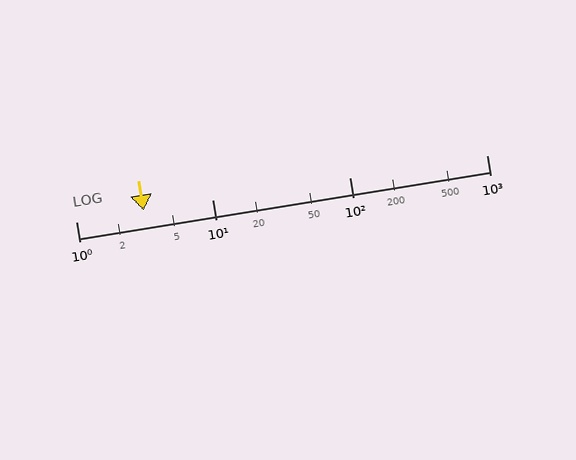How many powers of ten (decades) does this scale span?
The scale spans 3 decades, from 1 to 1000.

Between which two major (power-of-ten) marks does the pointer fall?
The pointer is between 1 and 10.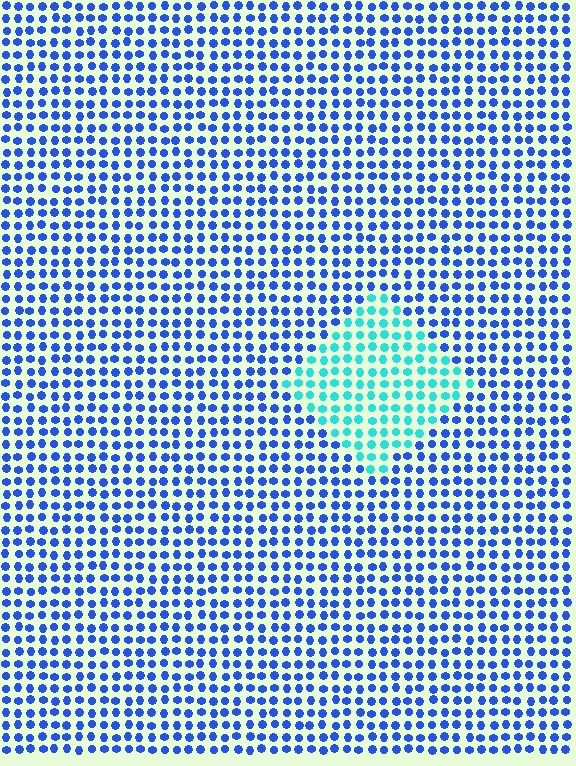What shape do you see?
I see a diamond.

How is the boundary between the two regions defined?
The boundary is defined purely by a slight shift in hue (about 48 degrees). Spacing, size, and orientation are identical on both sides.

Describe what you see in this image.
The image is filled with small blue elements in a uniform arrangement. A diamond-shaped region is visible where the elements are tinted to a slightly different hue, forming a subtle color boundary.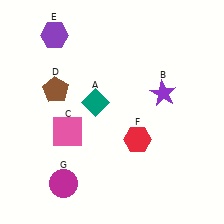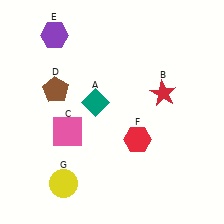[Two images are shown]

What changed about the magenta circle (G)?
In Image 1, G is magenta. In Image 2, it changed to yellow.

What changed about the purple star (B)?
In Image 1, B is purple. In Image 2, it changed to red.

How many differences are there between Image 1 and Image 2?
There are 2 differences between the two images.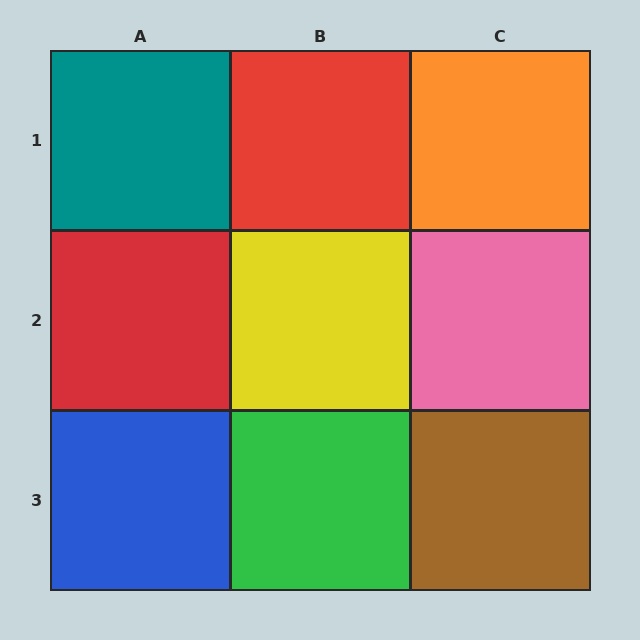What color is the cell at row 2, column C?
Pink.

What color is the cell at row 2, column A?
Red.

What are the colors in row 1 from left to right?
Teal, red, orange.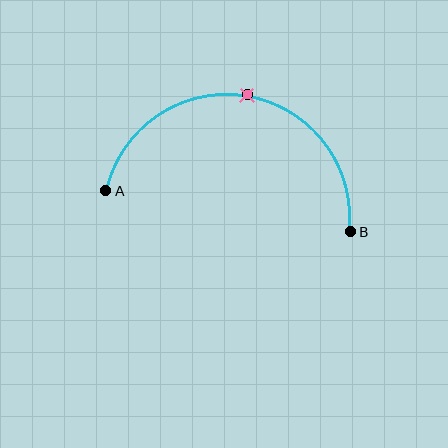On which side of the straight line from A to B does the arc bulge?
The arc bulges above the straight line connecting A and B.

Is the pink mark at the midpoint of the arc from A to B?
Yes. The pink mark lies on the arc at equal arc-length from both A and B — it is the arc midpoint.